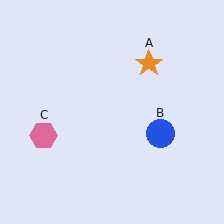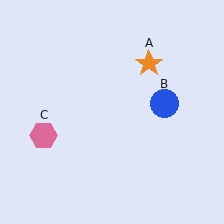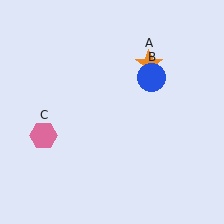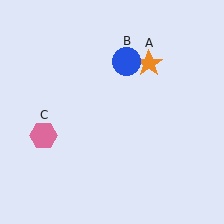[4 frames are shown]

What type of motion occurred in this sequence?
The blue circle (object B) rotated counterclockwise around the center of the scene.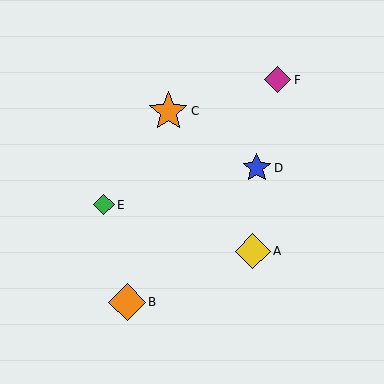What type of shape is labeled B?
Shape B is an orange diamond.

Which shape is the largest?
The orange star (labeled C) is the largest.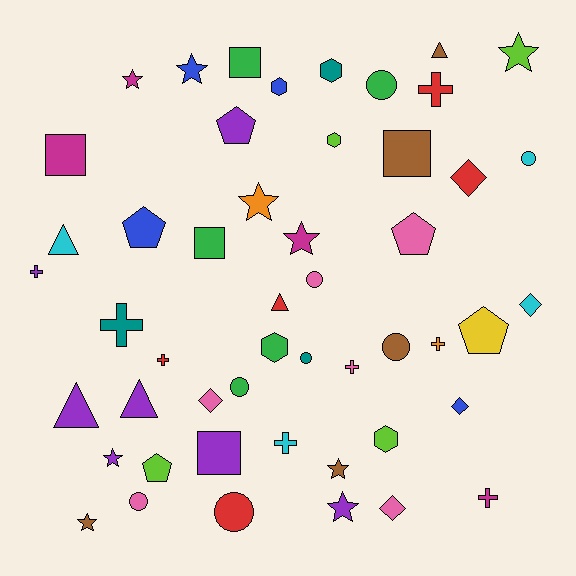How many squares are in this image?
There are 5 squares.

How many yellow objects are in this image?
There is 1 yellow object.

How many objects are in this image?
There are 50 objects.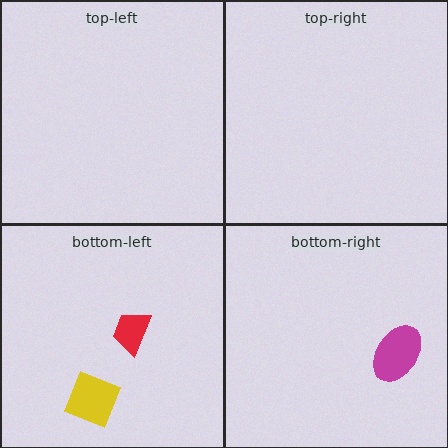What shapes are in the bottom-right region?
The magenta ellipse.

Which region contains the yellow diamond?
The bottom-left region.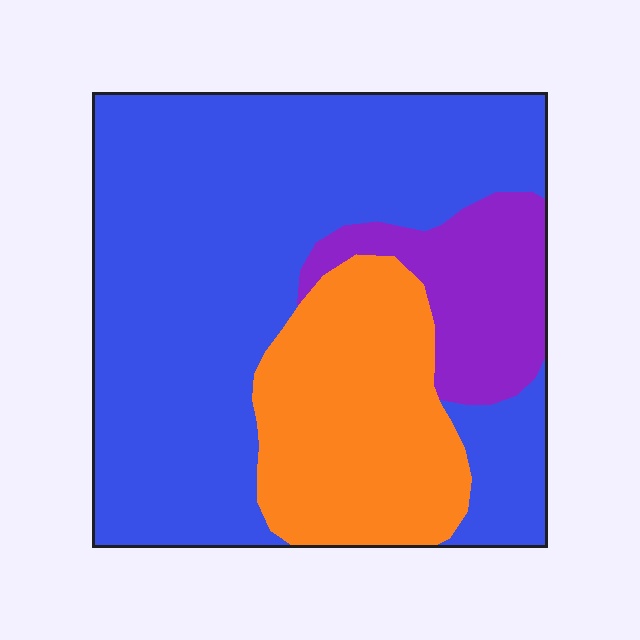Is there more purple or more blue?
Blue.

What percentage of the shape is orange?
Orange covers around 25% of the shape.